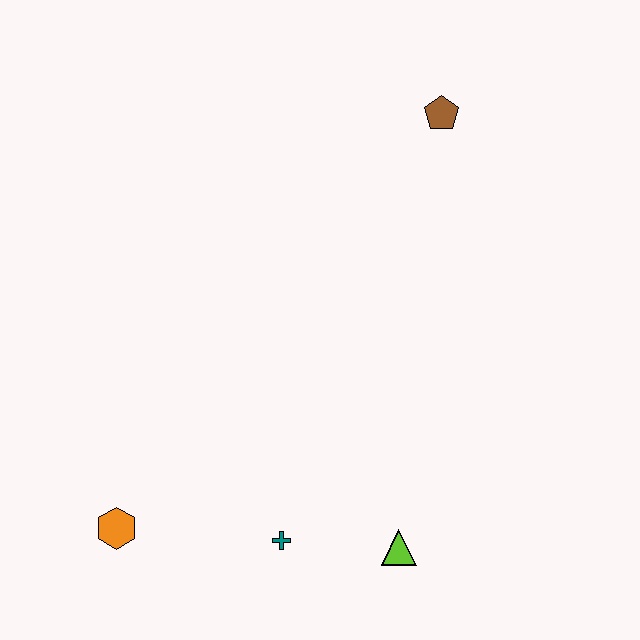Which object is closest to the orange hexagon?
The teal cross is closest to the orange hexagon.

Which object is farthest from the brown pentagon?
The orange hexagon is farthest from the brown pentagon.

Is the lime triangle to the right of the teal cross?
Yes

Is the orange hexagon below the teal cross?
No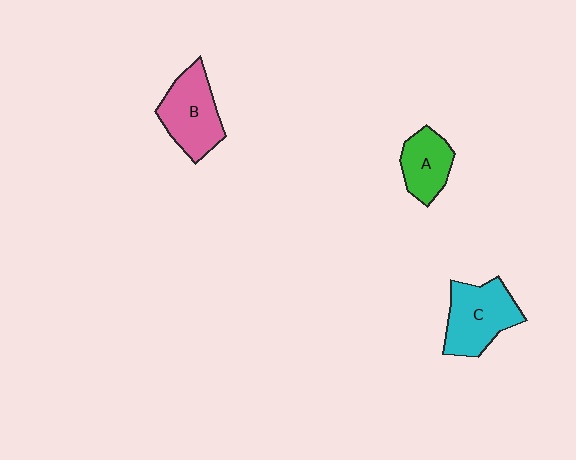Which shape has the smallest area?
Shape A (green).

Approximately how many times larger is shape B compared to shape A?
Approximately 1.4 times.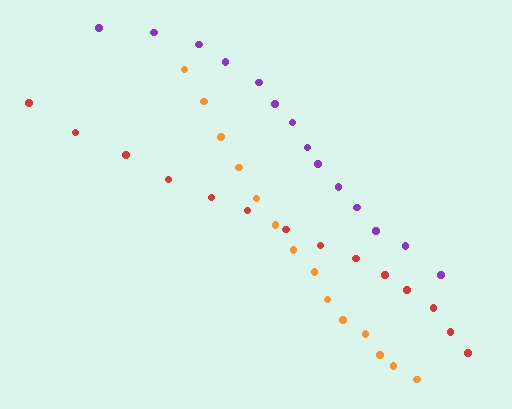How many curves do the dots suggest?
There are 3 distinct paths.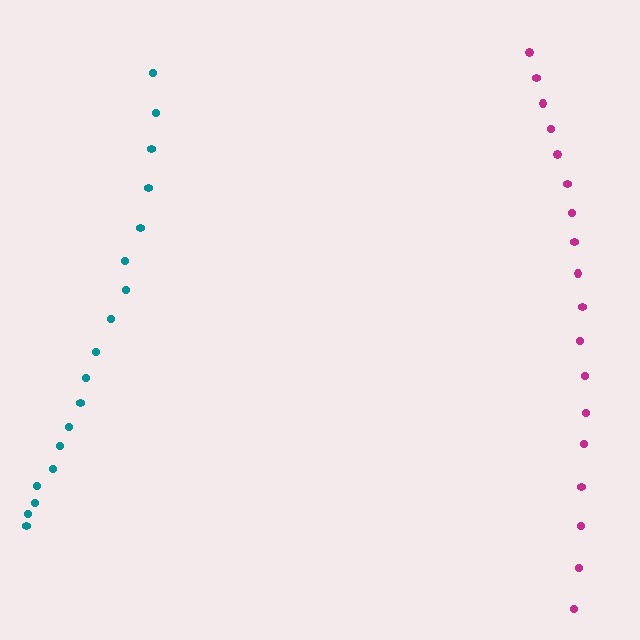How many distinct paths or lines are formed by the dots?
There are 2 distinct paths.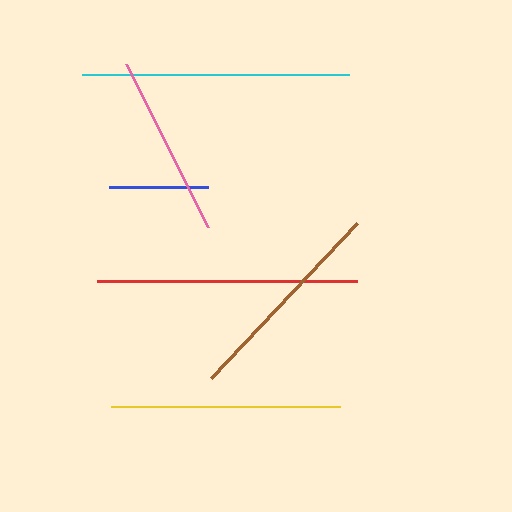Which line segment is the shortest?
The blue line is the shortest at approximately 99 pixels.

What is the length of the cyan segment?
The cyan segment is approximately 267 pixels long.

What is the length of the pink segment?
The pink segment is approximately 182 pixels long.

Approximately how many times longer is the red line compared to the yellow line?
The red line is approximately 1.1 times the length of the yellow line.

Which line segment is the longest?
The cyan line is the longest at approximately 267 pixels.